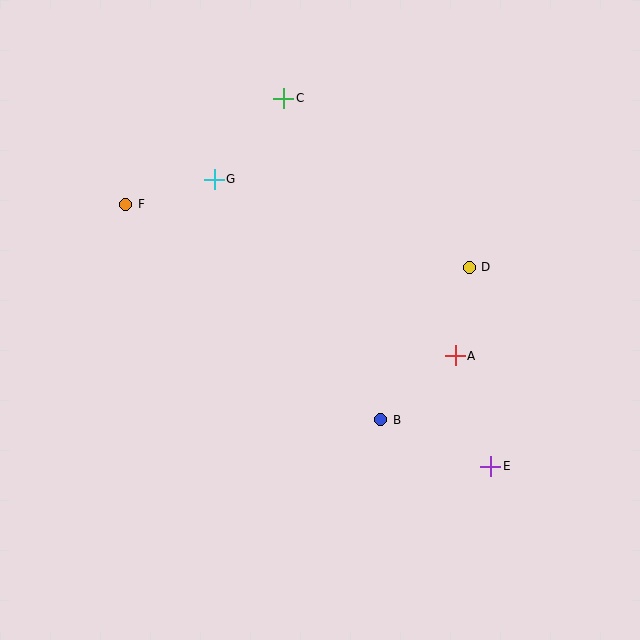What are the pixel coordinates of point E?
Point E is at (491, 466).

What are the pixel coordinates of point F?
Point F is at (126, 204).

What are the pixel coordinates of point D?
Point D is at (469, 267).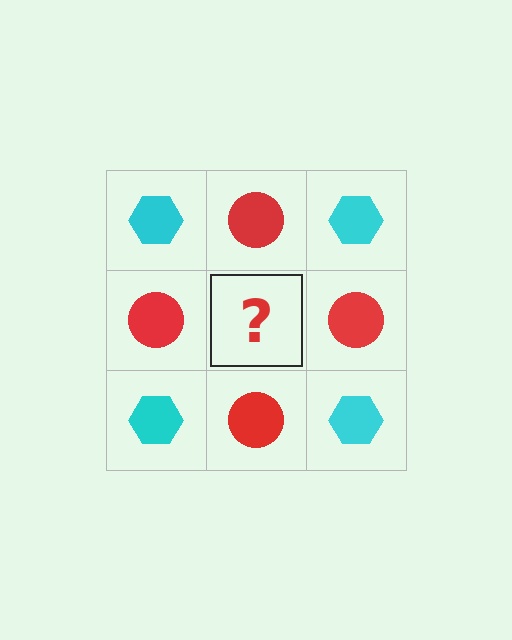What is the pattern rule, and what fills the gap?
The rule is that it alternates cyan hexagon and red circle in a checkerboard pattern. The gap should be filled with a cyan hexagon.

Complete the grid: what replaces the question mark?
The question mark should be replaced with a cyan hexagon.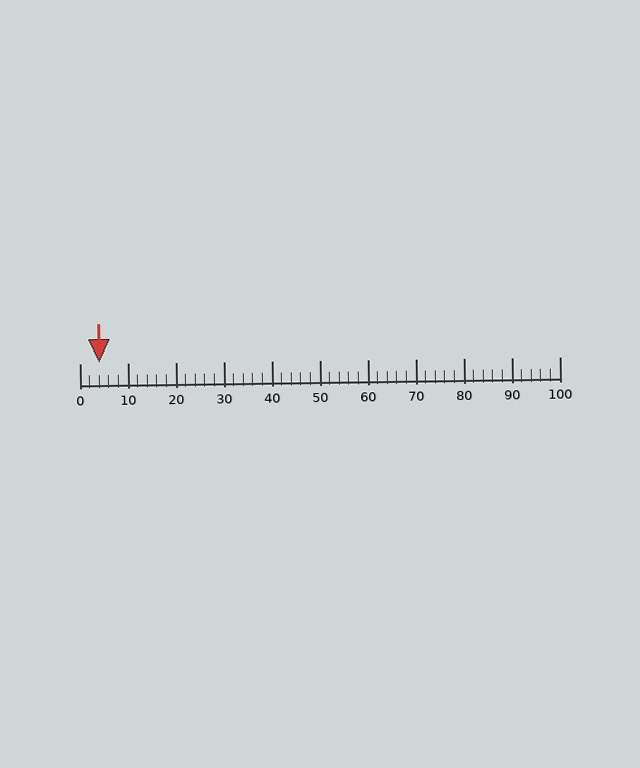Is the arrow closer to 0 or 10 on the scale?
The arrow is closer to 0.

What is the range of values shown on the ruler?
The ruler shows values from 0 to 100.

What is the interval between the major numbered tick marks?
The major tick marks are spaced 10 units apart.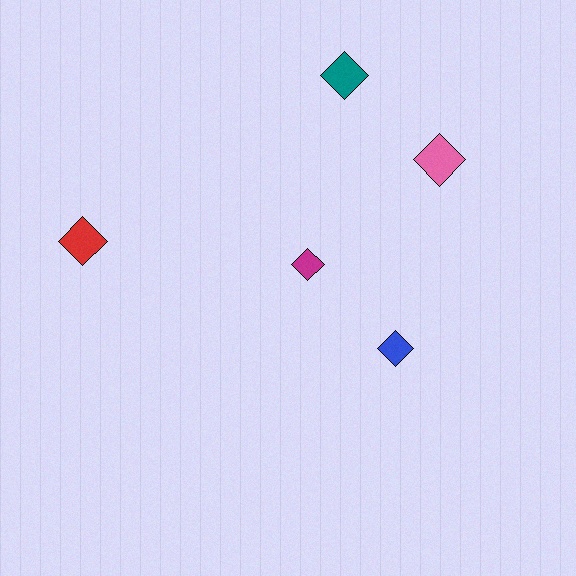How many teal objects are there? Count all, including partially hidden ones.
There is 1 teal object.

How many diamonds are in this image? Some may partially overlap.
There are 5 diamonds.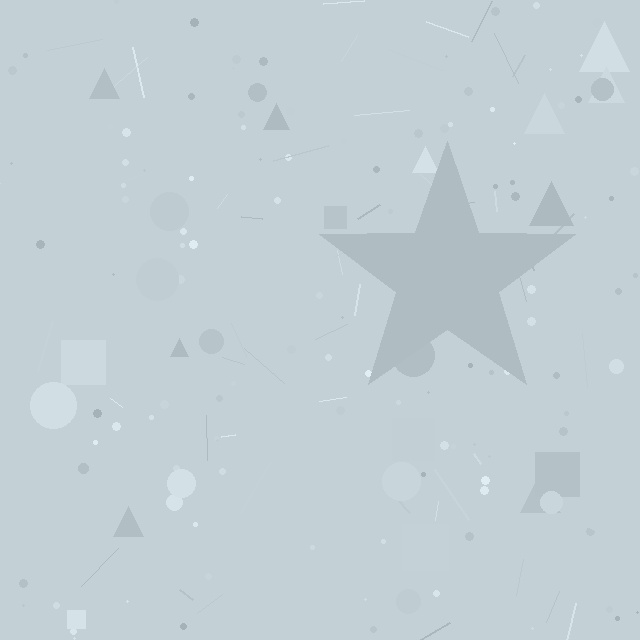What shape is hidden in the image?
A star is hidden in the image.